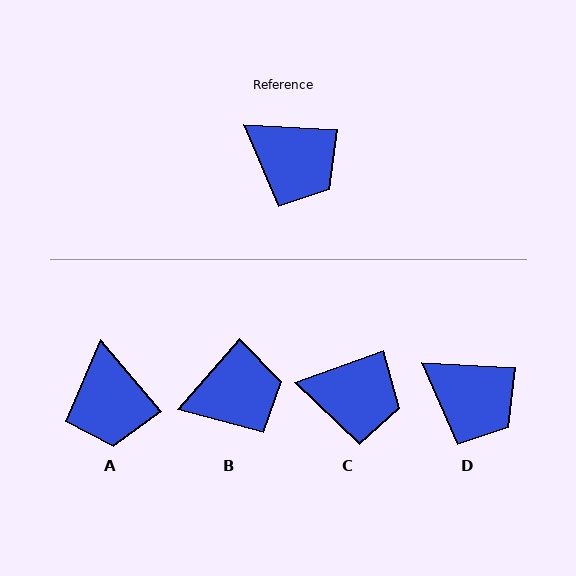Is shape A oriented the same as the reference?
No, it is off by about 47 degrees.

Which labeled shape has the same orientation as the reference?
D.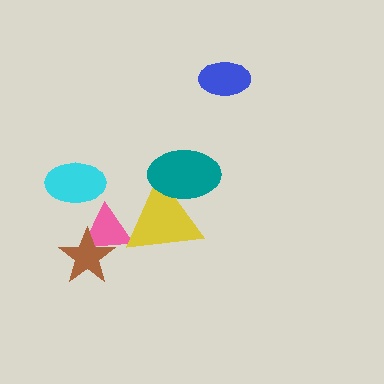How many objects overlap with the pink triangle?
2 objects overlap with the pink triangle.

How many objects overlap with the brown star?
1 object overlaps with the brown star.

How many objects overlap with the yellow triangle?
2 objects overlap with the yellow triangle.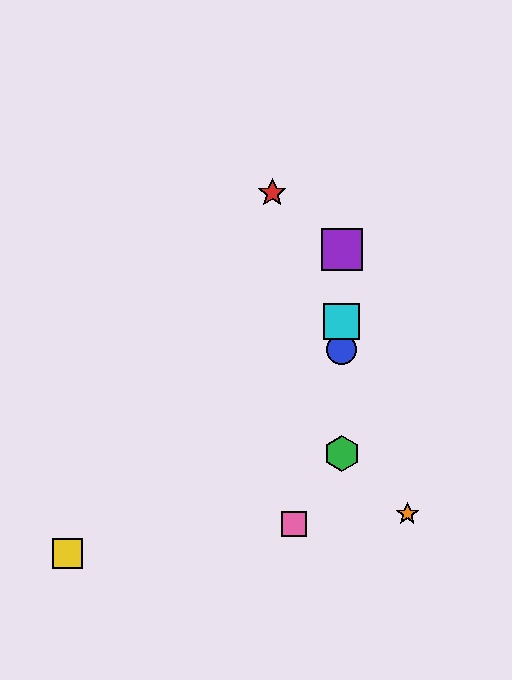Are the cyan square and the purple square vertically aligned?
Yes, both are at x≈342.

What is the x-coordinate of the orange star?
The orange star is at x≈407.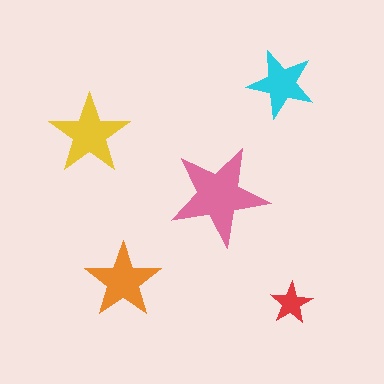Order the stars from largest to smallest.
the pink one, the yellow one, the orange one, the cyan one, the red one.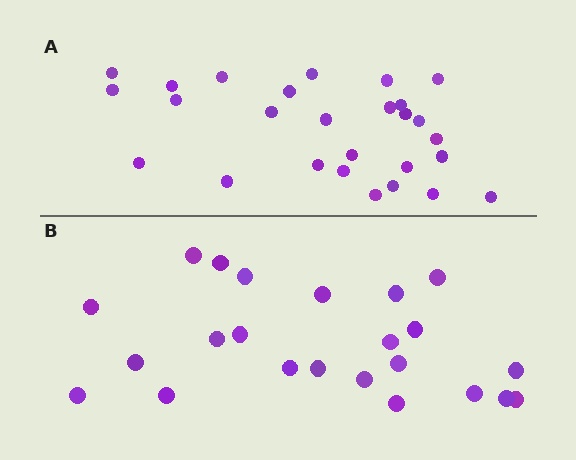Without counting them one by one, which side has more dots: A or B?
Region A (the top region) has more dots.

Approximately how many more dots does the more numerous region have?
Region A has about 4 more dots than region B.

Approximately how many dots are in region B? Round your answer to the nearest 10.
About 20 dots. (The exact count is 23, which rounds to 20.)